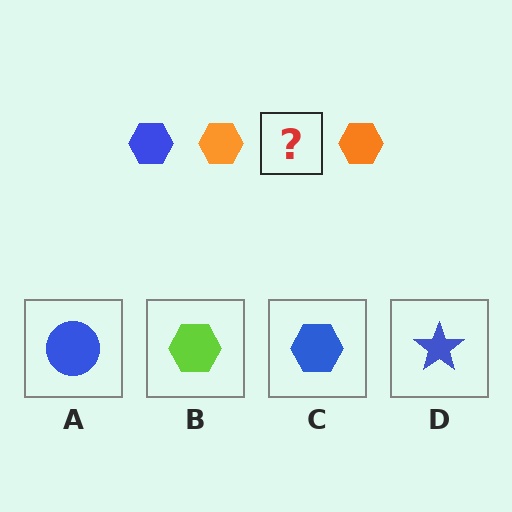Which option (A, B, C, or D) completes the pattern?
C.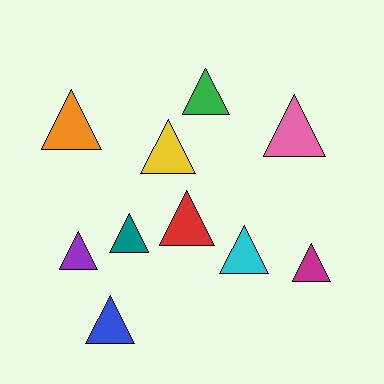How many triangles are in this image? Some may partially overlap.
There are 10 triangles.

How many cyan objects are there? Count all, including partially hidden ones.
There is 1 cyan object.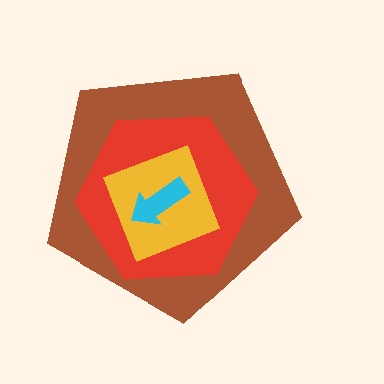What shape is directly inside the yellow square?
The cyan arrow.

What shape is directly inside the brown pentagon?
The red hexagon.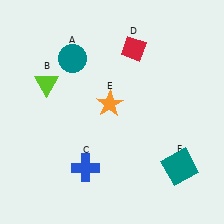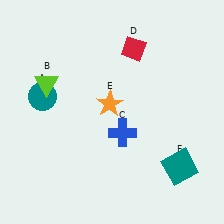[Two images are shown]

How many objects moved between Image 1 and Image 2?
2 objects moved between the two images.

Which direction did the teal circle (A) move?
The teal circle (A) moved down.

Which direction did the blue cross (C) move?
The blue cross (C) moved right.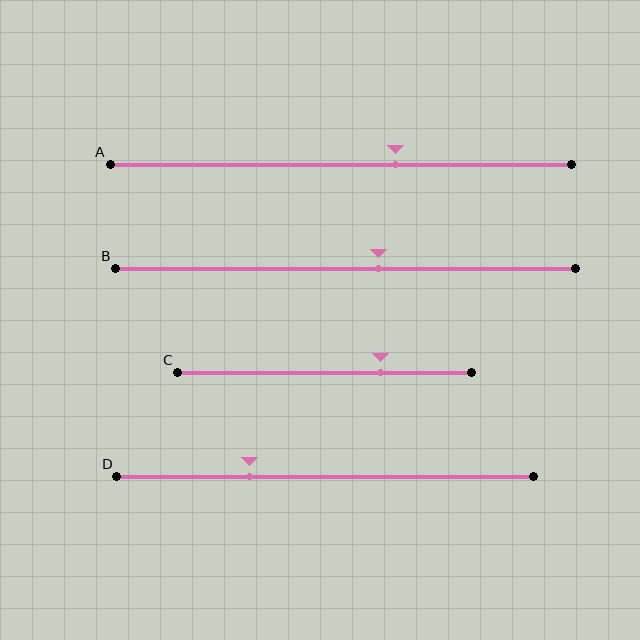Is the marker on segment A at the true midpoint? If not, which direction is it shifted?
No, the marker on segment A is shifted to the right by about 12% of the segment length.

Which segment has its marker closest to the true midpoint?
Segment B has its marker closest to the true midpoint.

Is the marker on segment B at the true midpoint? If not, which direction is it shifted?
No, the marker on segment B is shifted to the right by about 7% of the segment length.